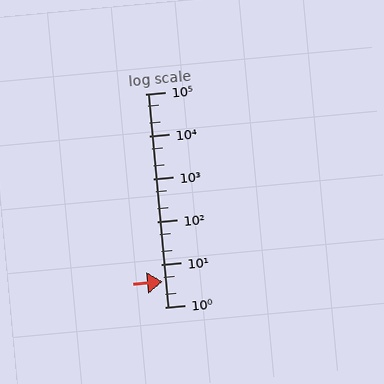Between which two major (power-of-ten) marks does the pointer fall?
The pointer is between 1 and 10.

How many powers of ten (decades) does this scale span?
The scale spans 5 decades, from 1 to 100000.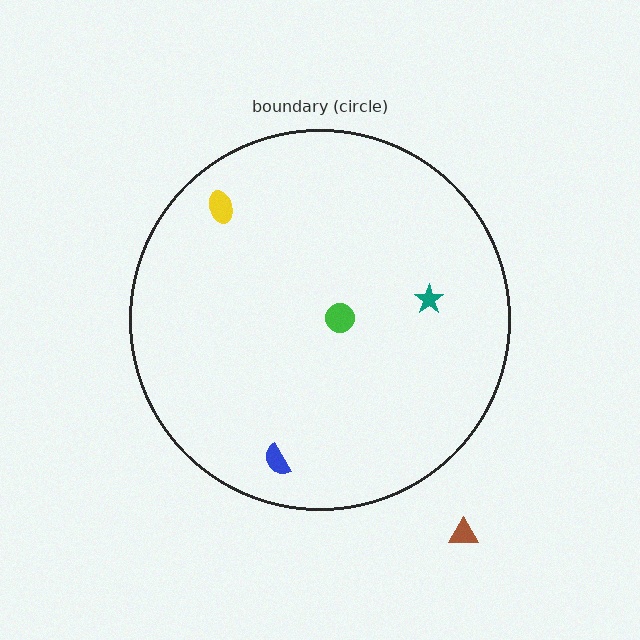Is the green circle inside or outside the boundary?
Inside.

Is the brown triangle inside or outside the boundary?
Outside.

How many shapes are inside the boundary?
4 inside, 1 outside.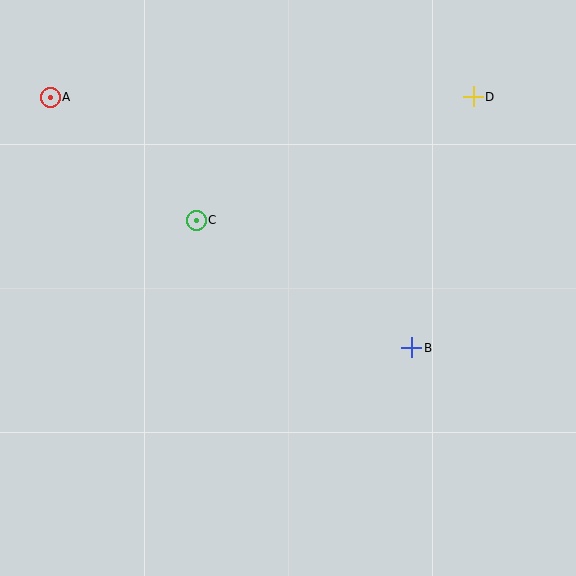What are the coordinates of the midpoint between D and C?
The midpoint between D and C is at (335, 159).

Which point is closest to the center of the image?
Point C at (196, 220) is closest to the center.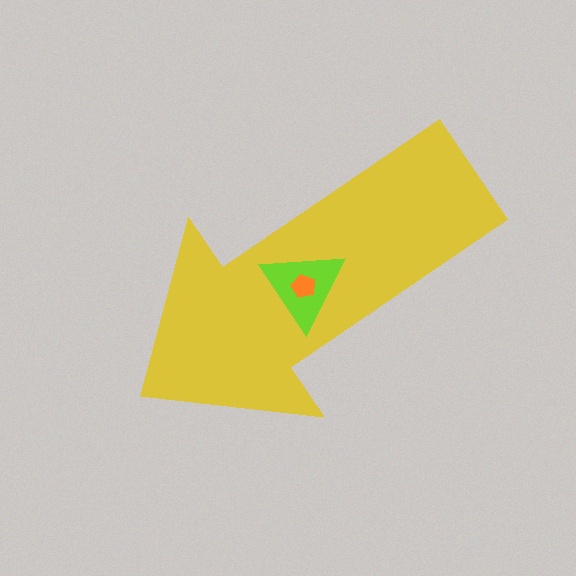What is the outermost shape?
The yellow arrow.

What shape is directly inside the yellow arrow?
The lime triangle.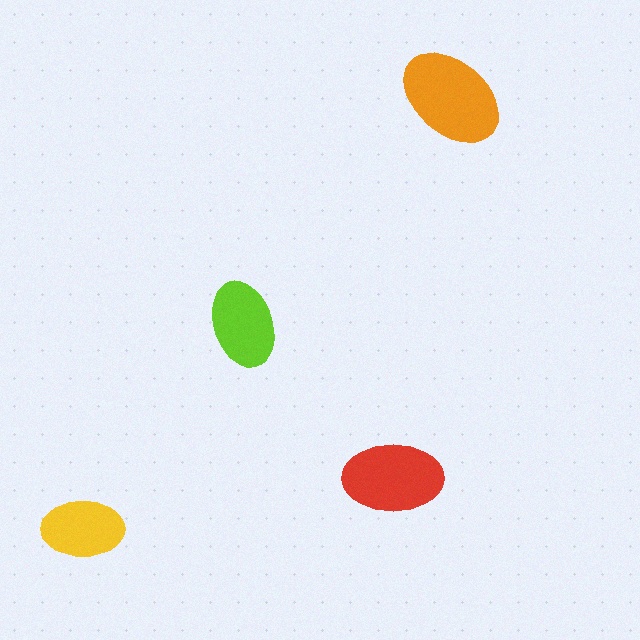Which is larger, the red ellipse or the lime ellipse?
The red one.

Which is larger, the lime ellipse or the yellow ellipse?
The lime one.